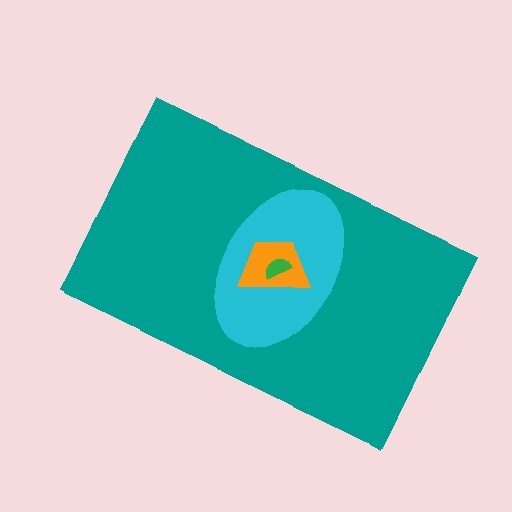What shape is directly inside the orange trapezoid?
The green semicircle.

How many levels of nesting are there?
4.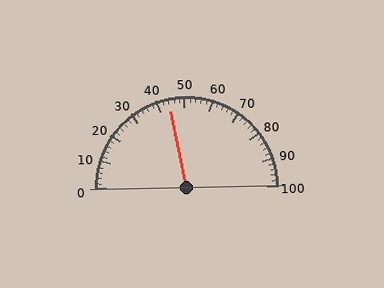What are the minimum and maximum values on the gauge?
The gauge ranges from 0 to 100.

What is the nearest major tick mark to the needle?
The nearest major tick mark is 40.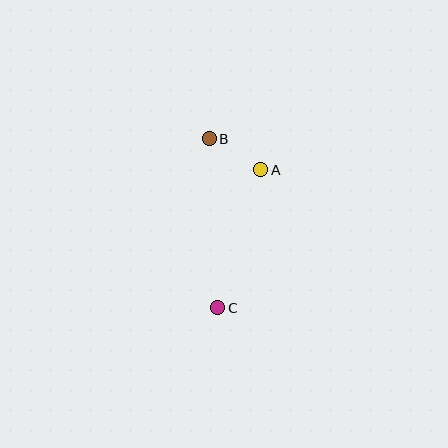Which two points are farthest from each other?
Points B and C are farthest from each other.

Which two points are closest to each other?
Points A and B are closest to each other.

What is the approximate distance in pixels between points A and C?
The distance between A and C is approximately 144 pixels.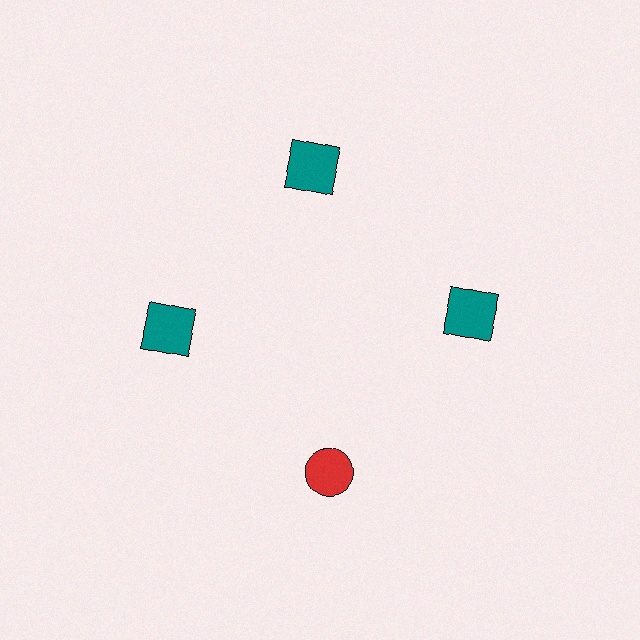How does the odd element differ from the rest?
It differs in both color (red instead of teal) and shape (circle instead of square).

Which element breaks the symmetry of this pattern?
The red circle at roughly the 6 o'clock position breaks the symmetry. All other shapes are teal squares.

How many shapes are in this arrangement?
There are 4 shapes arranged in a ring pattern.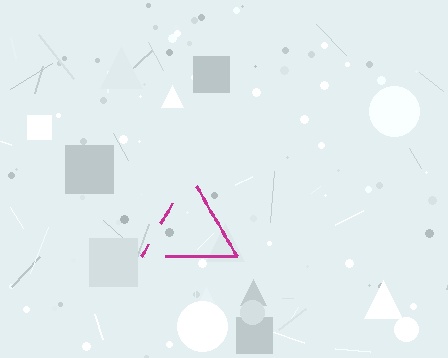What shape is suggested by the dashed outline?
The dashed outline suggests a triangle.